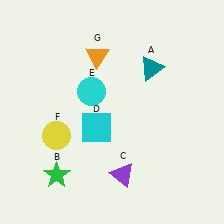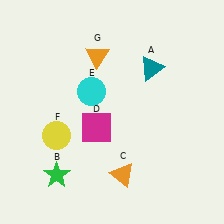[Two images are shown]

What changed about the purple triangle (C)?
In Image 1, C is purple. In Image 2, it changed to orange.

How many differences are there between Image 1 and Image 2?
There are 2 differences between the two images.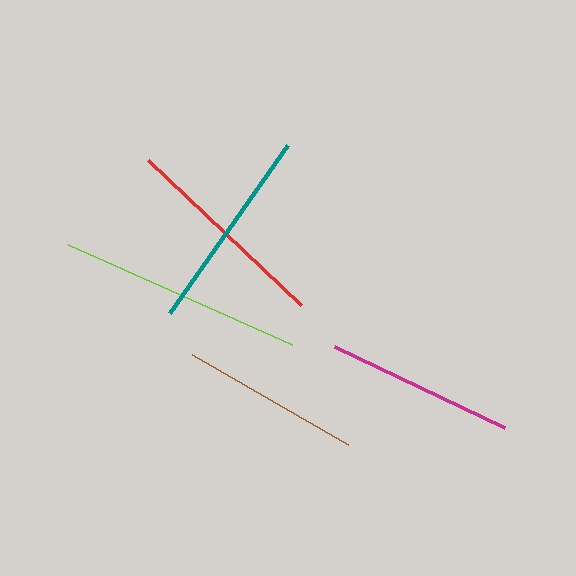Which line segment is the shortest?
The brown line is the shortest at approximately 180 pixels.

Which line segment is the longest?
The lime line is the longest at approximately 245 pixels.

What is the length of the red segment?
The red segment is approximately 211 pixels long.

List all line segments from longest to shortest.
From longest to shortest: lime, red, teal, magenta, brown.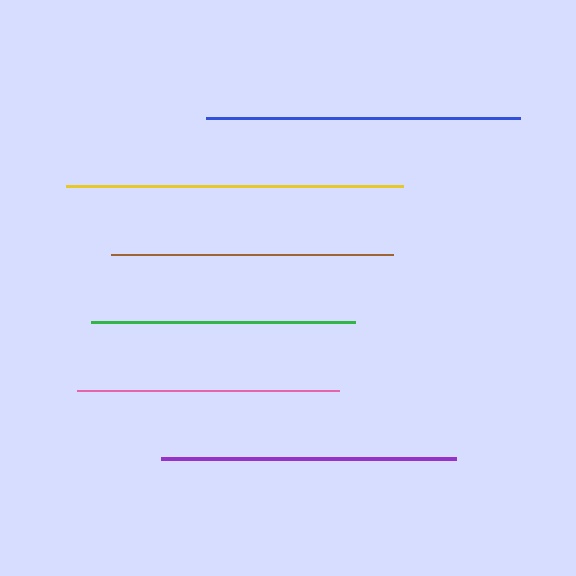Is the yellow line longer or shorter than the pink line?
The yellow line is longer than the pink line.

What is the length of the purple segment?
The purple segment is approximately 295 pixels long.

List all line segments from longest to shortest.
From longest to shortest: yellow, blue, purple, brown, green, pink.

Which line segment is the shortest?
The pink line is the shortest at approximately 262 pixels.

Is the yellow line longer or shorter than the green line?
The yellow line is longer than the green line.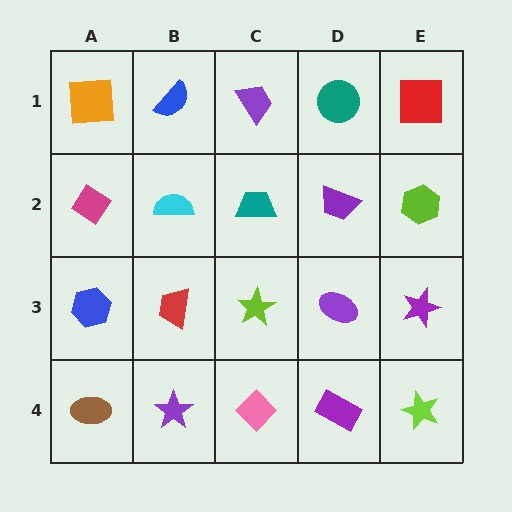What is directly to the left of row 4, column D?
A pink diamond.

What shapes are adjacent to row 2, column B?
A blue semicircle (row 1, column B), a red trapezoid (row 3, column B), a magenta diamond (row 2, column A), a teal trapezoid (row 2, column C).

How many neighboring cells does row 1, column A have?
2.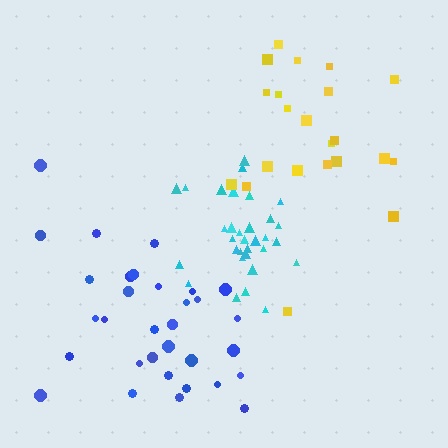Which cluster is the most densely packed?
Cyan.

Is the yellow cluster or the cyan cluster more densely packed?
Cyan.